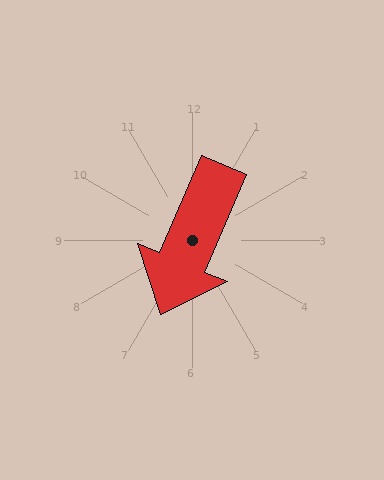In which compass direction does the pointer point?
Southwest.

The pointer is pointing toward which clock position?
Roughly 7 o'clock.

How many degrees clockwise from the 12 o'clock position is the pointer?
Approximately 203 degrees.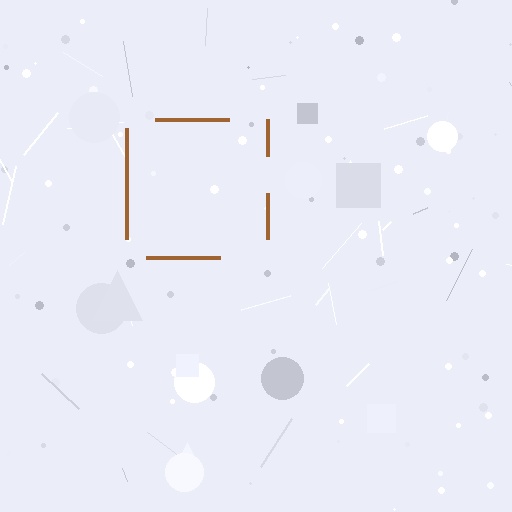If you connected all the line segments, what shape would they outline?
They would outline a square.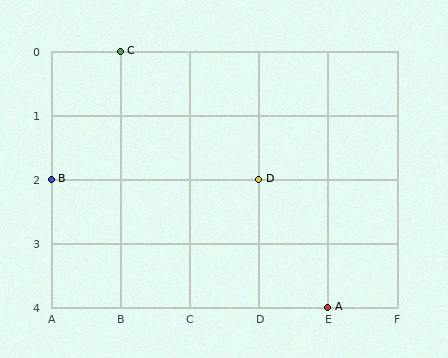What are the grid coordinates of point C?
Point C is at grid coordinates (B, 0).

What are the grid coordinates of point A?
Point A is at grid coordinates (E, 4).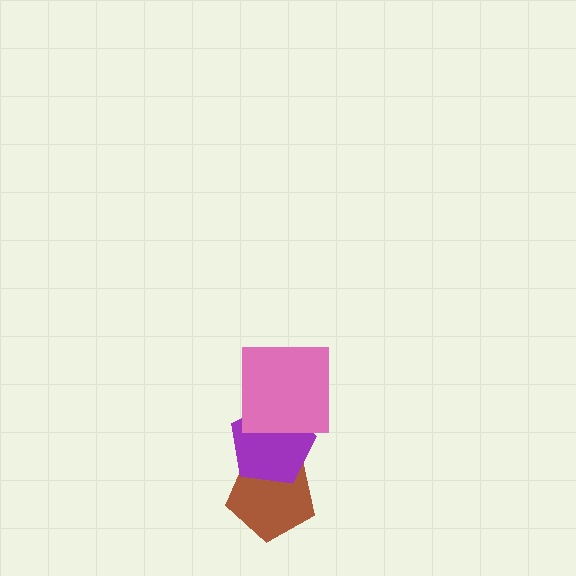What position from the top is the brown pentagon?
The brown pentagon is 3rd from the top.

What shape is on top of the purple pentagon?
The pink square is on top of the purple pentagon.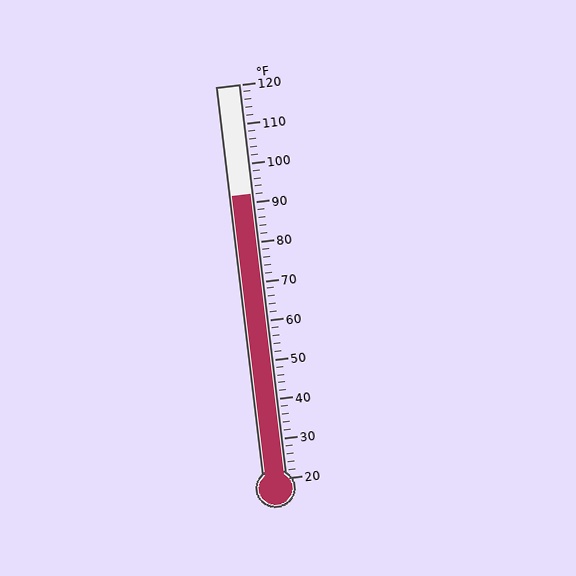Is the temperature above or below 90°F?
The temperature is above 90°F.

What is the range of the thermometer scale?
The thermometer scale ranges from 20°F to 120°F.